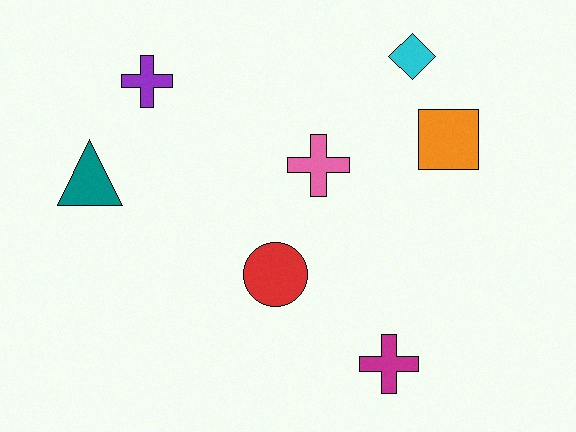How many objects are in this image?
There are 7 objects.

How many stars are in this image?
There are no stars.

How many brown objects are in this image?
There are no brown objects.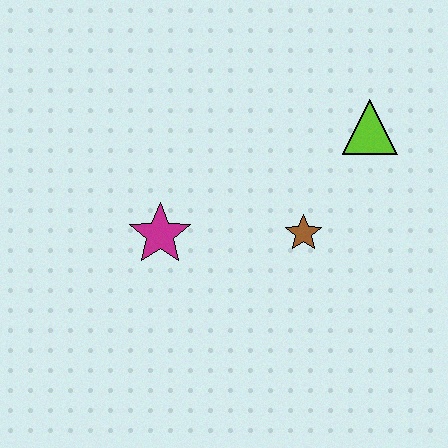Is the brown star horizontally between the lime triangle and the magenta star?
Yes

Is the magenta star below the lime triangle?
Yes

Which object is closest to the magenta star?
The brown star is closest to the magenta star.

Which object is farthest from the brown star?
The magenta star is farthest from the brown star.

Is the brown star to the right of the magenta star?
Yes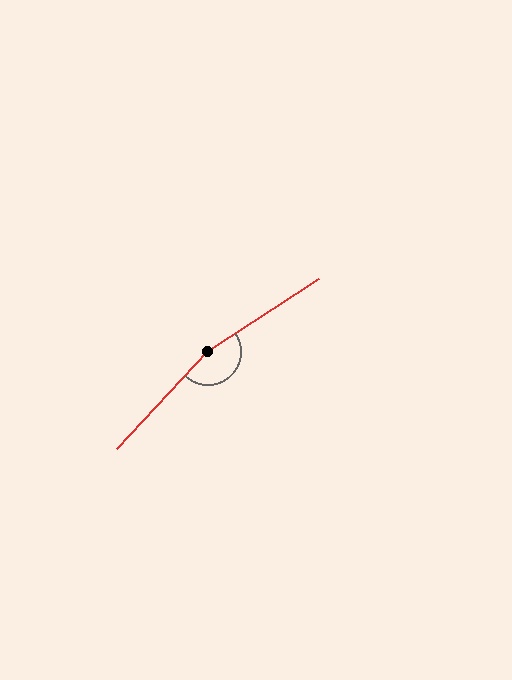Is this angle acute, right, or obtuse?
It is obtuse.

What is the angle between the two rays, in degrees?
Approximately 166 degrees.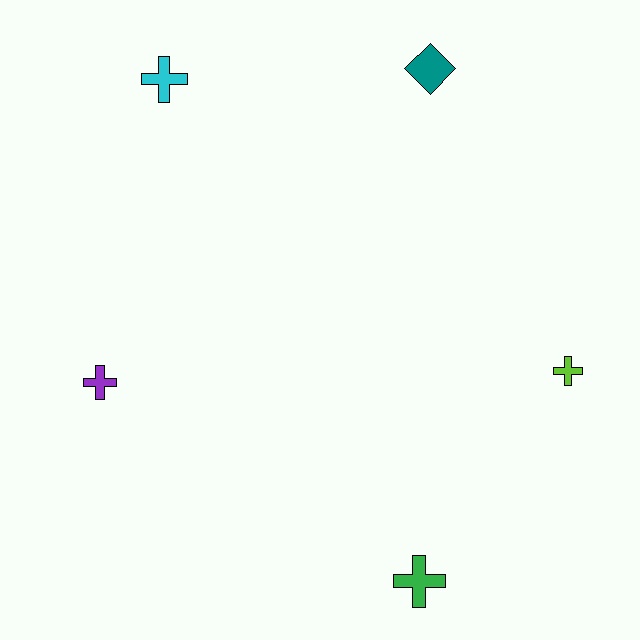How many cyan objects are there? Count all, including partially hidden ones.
There is 1 cyan object.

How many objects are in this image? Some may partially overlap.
There are 5 objects.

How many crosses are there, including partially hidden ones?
There are 4 crosses.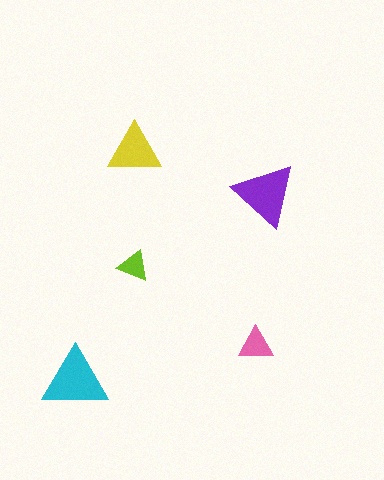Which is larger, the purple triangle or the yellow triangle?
The purple one.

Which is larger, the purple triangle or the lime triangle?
The purple one.